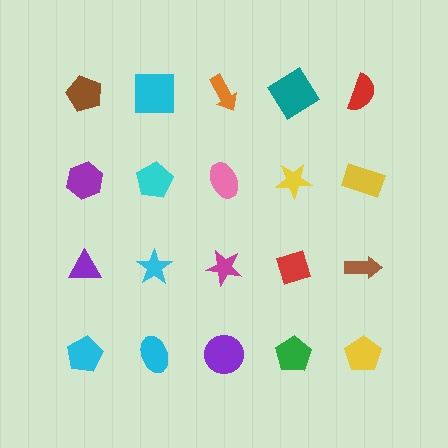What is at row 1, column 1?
A brown pentagon.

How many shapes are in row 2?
5 shapes.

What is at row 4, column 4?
A green pentagon.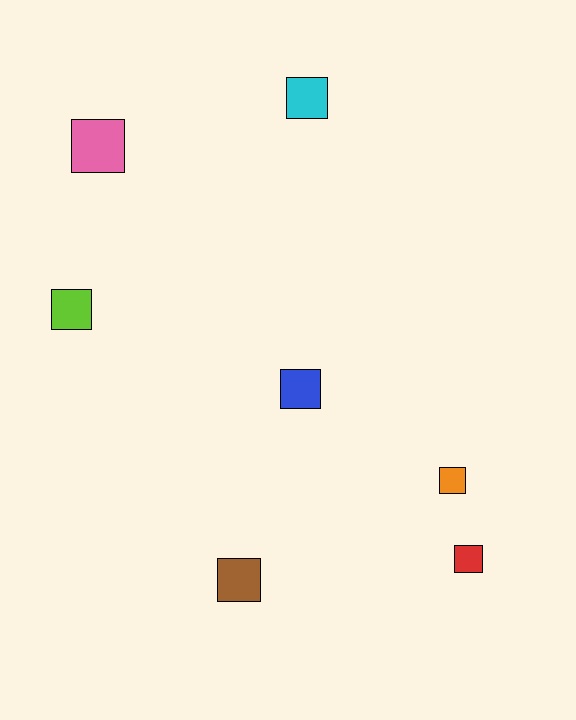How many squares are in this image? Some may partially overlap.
There are 7 squares.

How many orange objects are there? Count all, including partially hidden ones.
There is 1 orange object.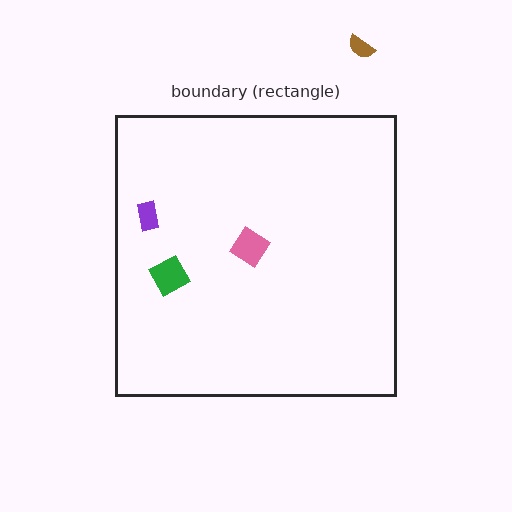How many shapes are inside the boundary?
3 inside, 1 outside.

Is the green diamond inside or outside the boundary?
Inside.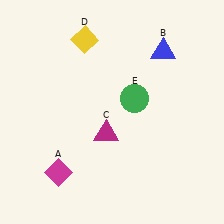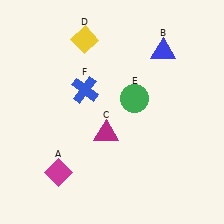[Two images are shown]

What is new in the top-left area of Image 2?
A blue cross (F) was added in the top-left area of Image 2.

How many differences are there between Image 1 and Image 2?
There is 1 difference between the two images.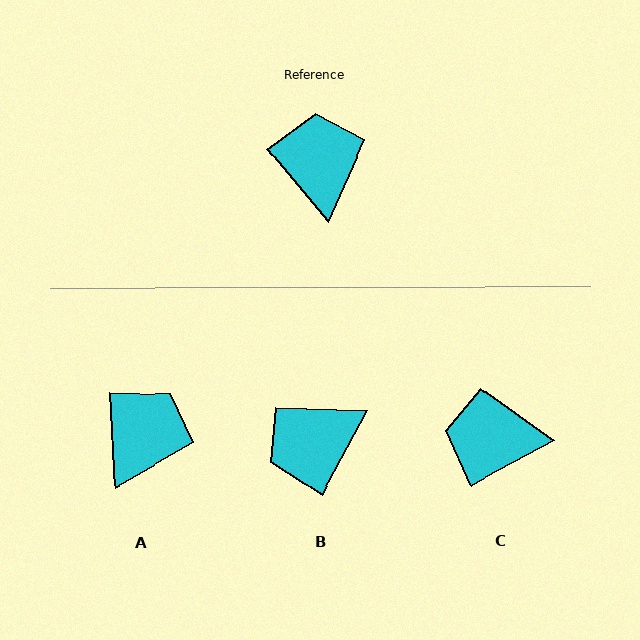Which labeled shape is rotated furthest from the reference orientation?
B, about 112 degrees away.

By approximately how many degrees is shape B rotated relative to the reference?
Approximately 112 degrees counter-clockwise.